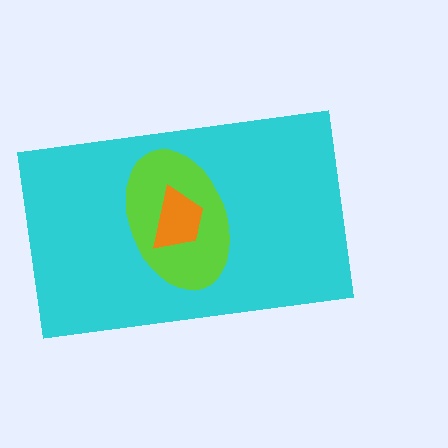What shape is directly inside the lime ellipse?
The orange trapezoid.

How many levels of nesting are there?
3.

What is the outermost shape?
The cyan rectangle.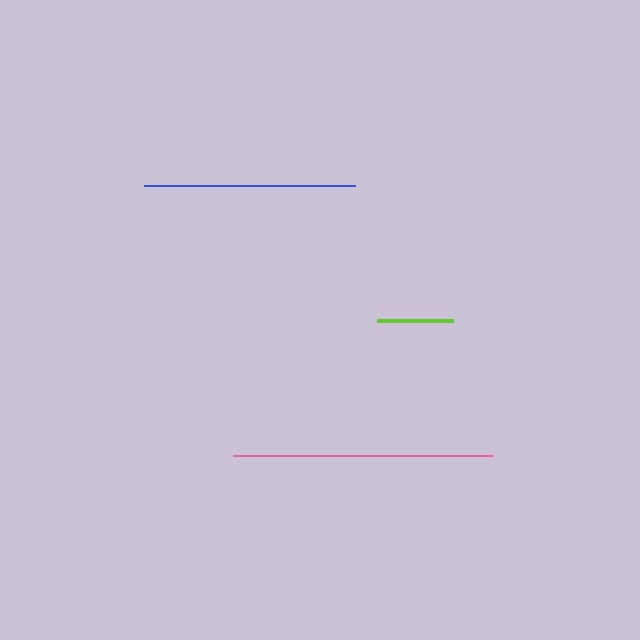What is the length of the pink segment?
The pink segment is approximately 260 pixels long.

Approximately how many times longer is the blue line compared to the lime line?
The blue line is approximately 2.8 times the length of the lime line.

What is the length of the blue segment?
The blue segment is approximately 211 pixels long.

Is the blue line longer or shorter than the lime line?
The blue line is longer than the lime line.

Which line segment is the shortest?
The lime line is the shortest at approximately 77 pixels.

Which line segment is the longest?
The pink line is the longest at approximately 260 pixels.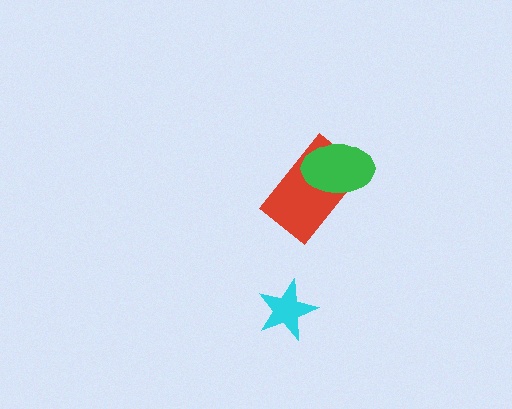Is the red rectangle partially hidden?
Yes, it is partially covered by another shape.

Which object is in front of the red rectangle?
The green ellipse is in front of the red rectangle.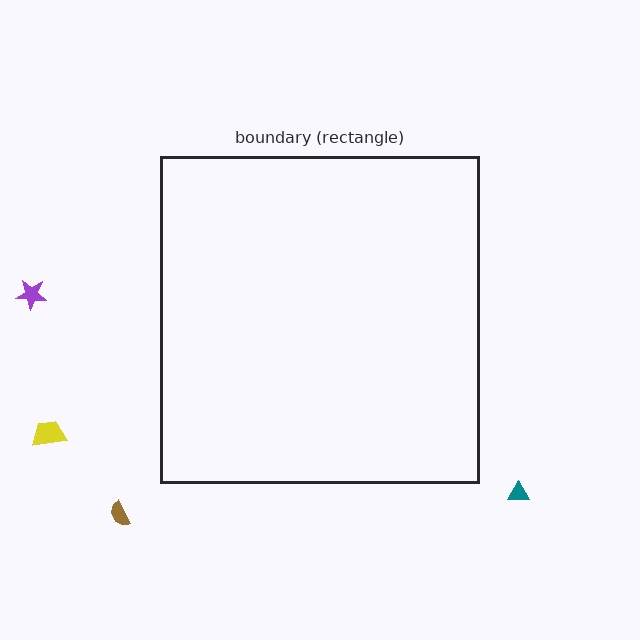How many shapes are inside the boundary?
0 inside, 4 outside.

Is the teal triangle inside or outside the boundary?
Outside.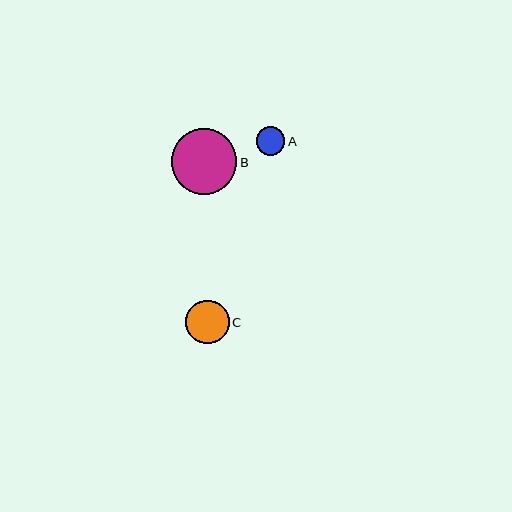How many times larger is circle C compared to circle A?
Circle C is approximately 1.5 times the size of circle A.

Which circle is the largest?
Circle B is the largest with a size of approximately 66 pixels.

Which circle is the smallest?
Circle A is the smallest with a size of approximately 29 pixels.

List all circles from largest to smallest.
From largest to smallest: B, C, A.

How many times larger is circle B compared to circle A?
Circle B is approximately 2.3 times the size of circle A.